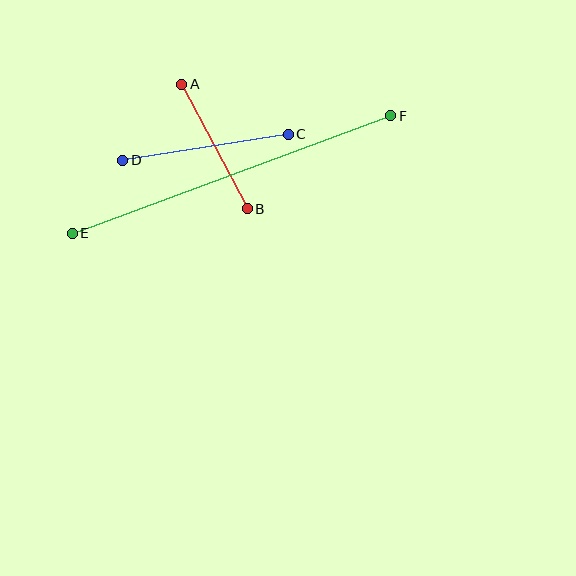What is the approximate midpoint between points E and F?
The midpoint is at approximately (231, 174) pixels.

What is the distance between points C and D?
The distance is approximately 167 pixels.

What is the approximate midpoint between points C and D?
The midpoint is at approximately (206, 147) pixels.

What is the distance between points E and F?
The distance is approximately 340 pixels.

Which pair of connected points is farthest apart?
Points E and F are farthest apart.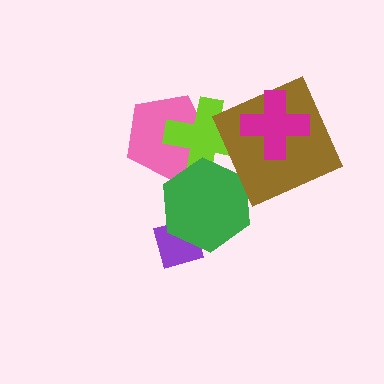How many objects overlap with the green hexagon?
3 objects overlap with the green hexagon.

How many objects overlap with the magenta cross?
1 object overlaps with the magenta cross.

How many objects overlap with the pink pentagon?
2 objects overlap with the pink pentagon.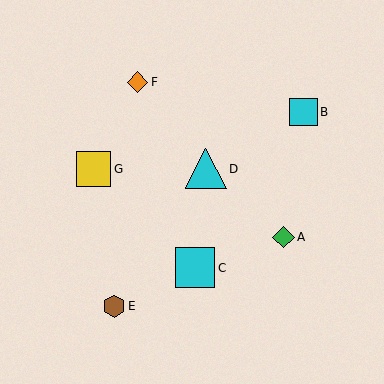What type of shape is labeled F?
Shape F is an orange diamond.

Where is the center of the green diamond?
The center of the green diamond is at (283, 237).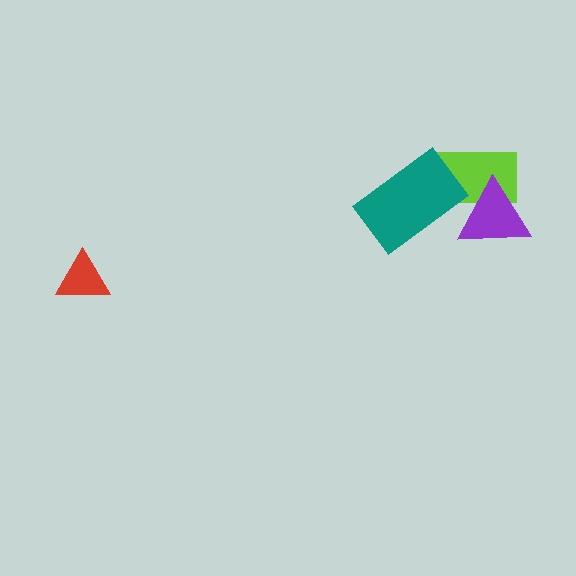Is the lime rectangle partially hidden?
Yes, it is partially covered by another shape.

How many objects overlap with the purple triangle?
1 object overlaps with the purple triangle.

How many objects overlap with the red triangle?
0 objects overlap with the red triangle.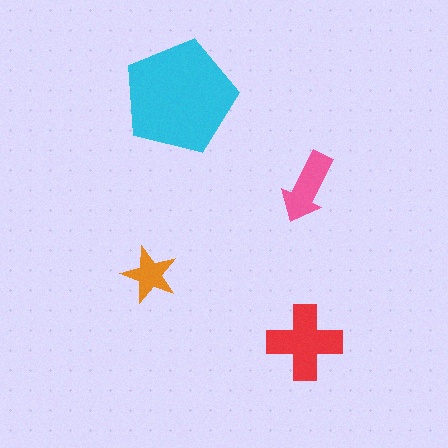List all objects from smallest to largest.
The orange star, the pink arrow, the red cross, the cyan pentagon.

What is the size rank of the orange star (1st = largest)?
4th.